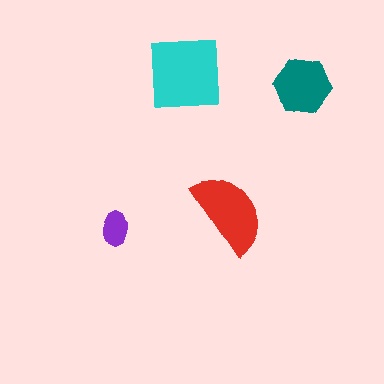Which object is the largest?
The cyan square.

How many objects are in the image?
There are 4 objects in the image.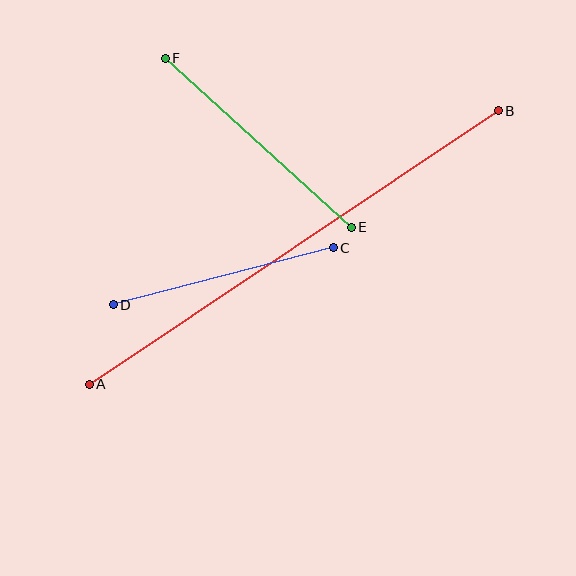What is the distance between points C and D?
The distance is approximately 227 pixels.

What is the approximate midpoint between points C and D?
The midpoint is at approximately (223, 276) pixels.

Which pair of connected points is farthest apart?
Points A and B are farthest apart.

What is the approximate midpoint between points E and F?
The midpoint is at approximately (258, 143) pixels.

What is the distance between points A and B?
The distance is approximately 492 pixels.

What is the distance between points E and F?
The distance is approximately 251 pixels.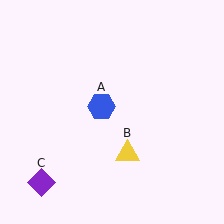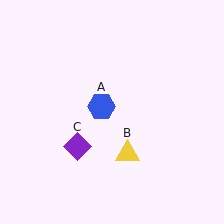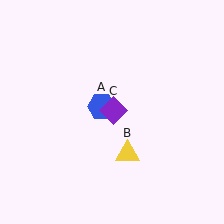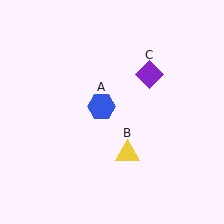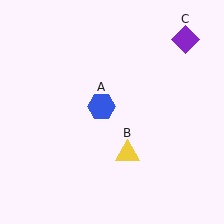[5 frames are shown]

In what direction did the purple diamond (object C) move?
The purple diamond (object C) moved up and to the right.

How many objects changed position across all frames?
1 object changed position: purple diamond (object C).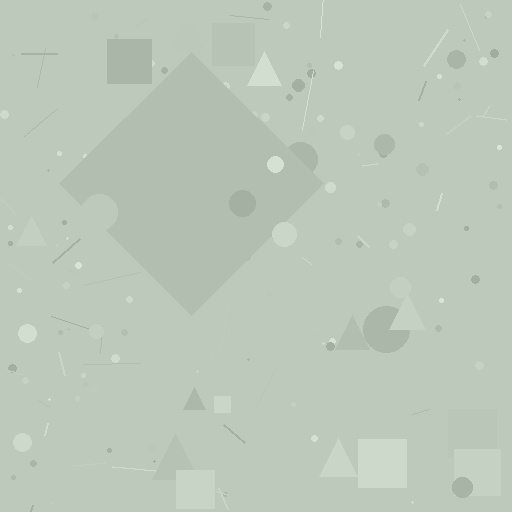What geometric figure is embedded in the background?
A diamond is embedded in the background.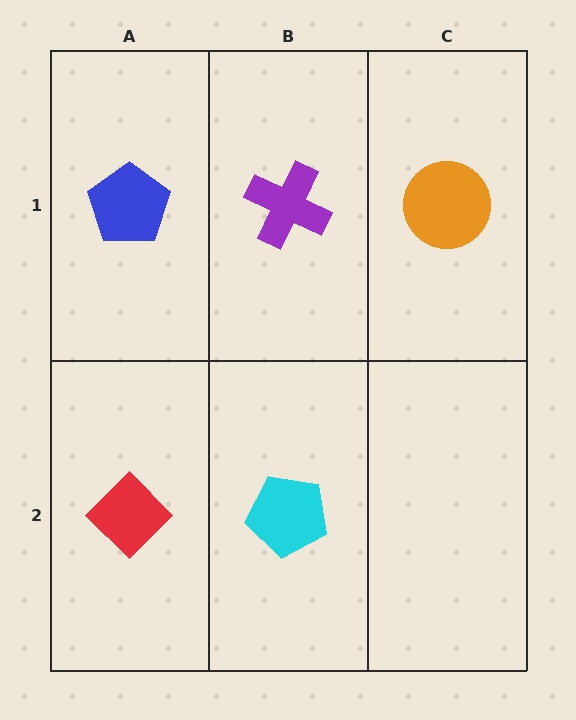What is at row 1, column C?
An orange circle.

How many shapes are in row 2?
2 shapes.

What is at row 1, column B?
A purple cross.